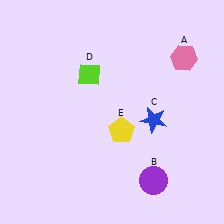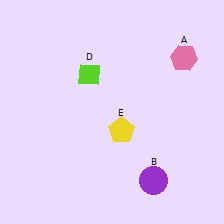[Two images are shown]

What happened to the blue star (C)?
The blue star (C) was removed in Image 2. It was in the bottom-right area of Image 1.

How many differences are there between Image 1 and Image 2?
There is 1 difference between the two images.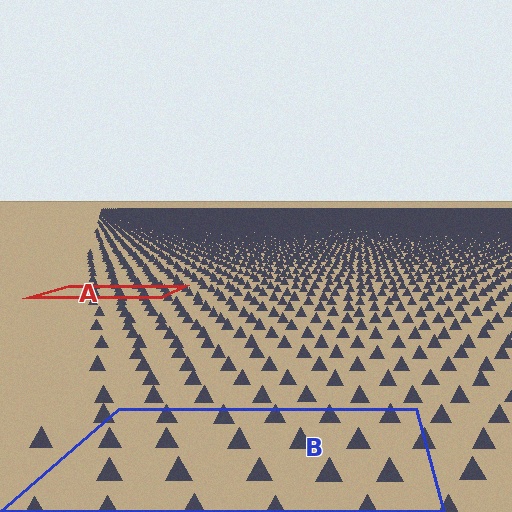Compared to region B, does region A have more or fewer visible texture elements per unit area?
Region A has more texture elements per unit area — they are packed more densely because it is farther away.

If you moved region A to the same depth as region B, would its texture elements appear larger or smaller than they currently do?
They would appear larger. At a closer depth, the same texture elements are projected at a bigger on-screen size.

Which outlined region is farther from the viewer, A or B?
Region A is farther from the viewer — the texture elements inside it appear smaller and more densely packed.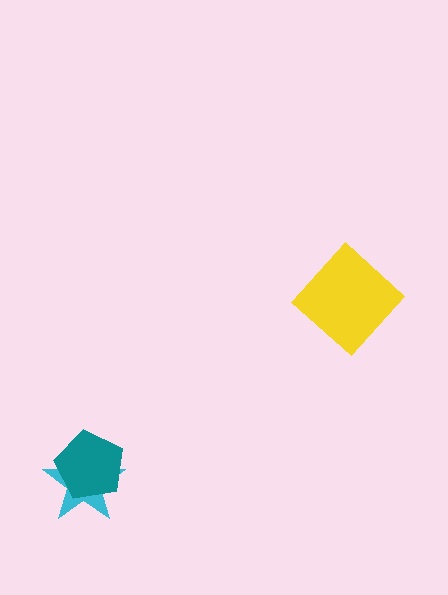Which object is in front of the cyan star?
The teal pentagon is in front of the cyan star.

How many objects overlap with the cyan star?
1 object overlaps with the cyan star.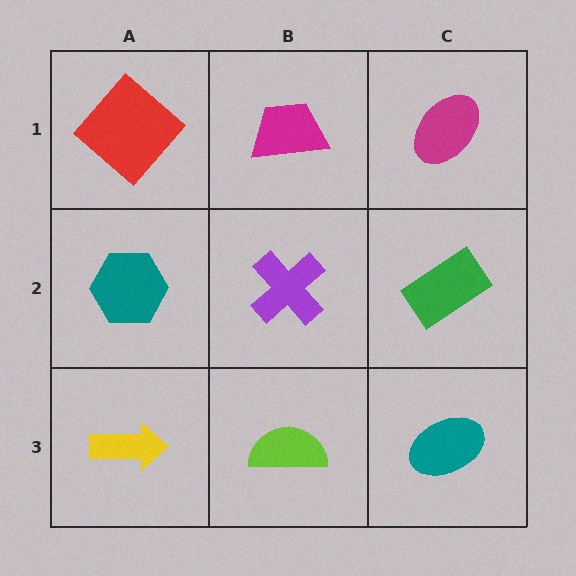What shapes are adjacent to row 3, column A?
A teal hexagon (row 2, column A), a lime semicircle (row 3, column B).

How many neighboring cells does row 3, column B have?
3.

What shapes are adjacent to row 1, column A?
A teal hexagon (row 2, column A), a magenta trapezoid (row 1, column B).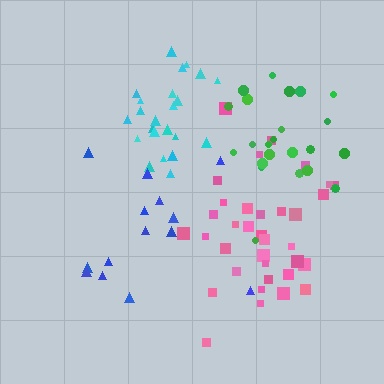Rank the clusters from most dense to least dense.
cyan, pink, green, blue.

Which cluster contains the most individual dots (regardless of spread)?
Pink (35).